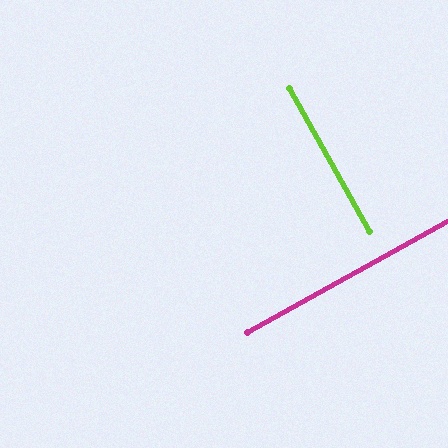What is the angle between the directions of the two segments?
Approximately 90 degrees.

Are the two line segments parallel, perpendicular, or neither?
Perpendicular — they meet at approximately 90°.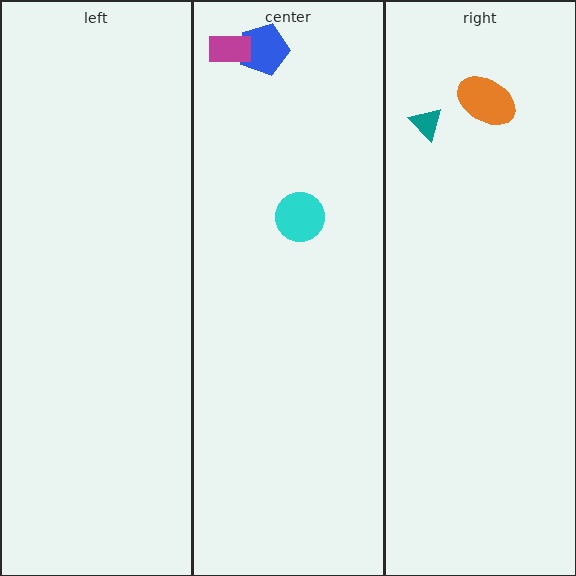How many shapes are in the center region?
3.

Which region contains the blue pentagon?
The center region.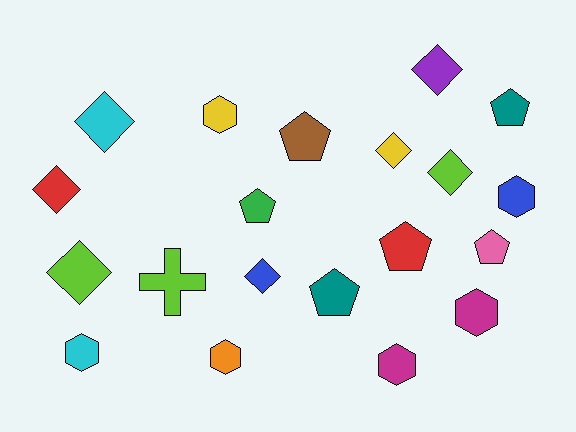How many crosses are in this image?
There is 1 cross.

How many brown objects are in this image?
There is 1 brown object.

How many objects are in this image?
There are 20 objects.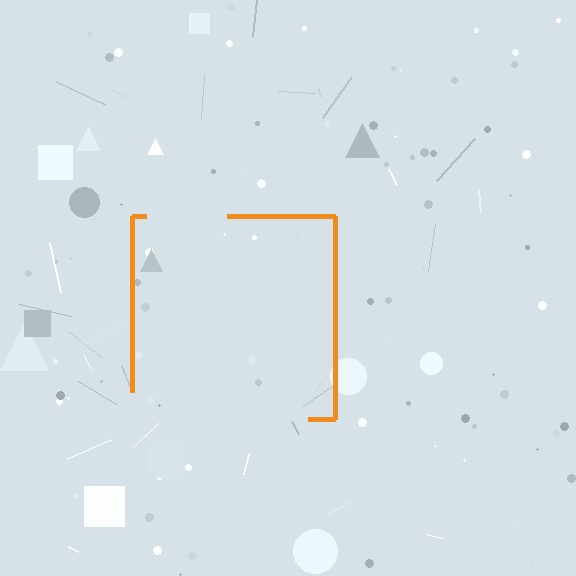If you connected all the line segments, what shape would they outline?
They would outline a square.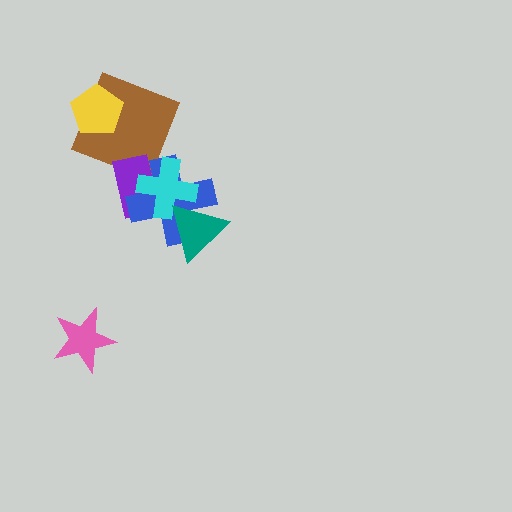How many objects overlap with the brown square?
2 objects overlap with the brown square.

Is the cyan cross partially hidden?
Yes, it is partially covered by another shape.